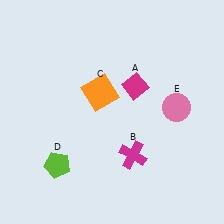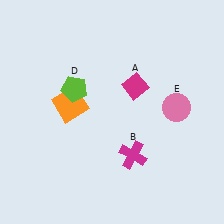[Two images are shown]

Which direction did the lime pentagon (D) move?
The lime pentagon (D) moved up.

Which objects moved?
The objects that moved are: the orange square (C), the lime pentagon (D).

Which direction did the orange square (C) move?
The orange square (C) moved left.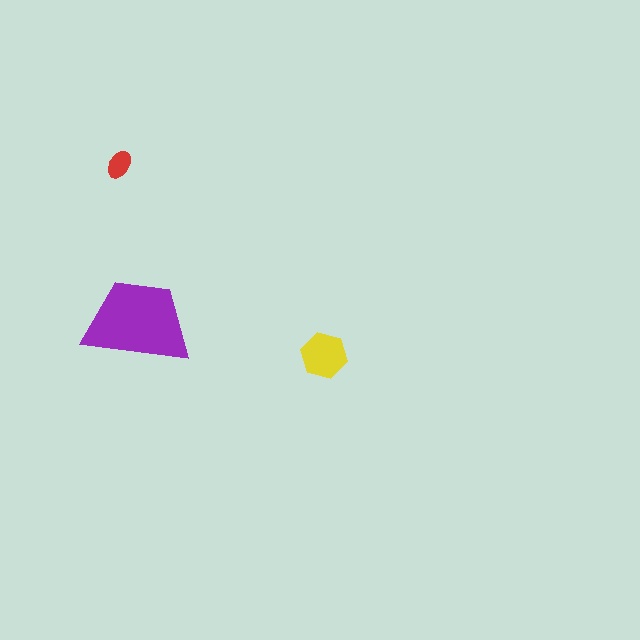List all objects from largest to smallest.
The purple trapezoid, the yellow hexagon, the red ellipse.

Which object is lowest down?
The yellow hexagon is bottommost.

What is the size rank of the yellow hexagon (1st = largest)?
2nd.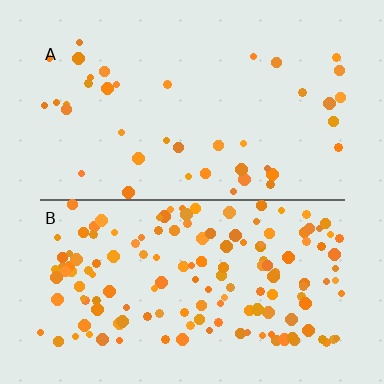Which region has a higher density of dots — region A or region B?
B (the bottom).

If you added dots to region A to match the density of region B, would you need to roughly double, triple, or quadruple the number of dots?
Approximately quadruple.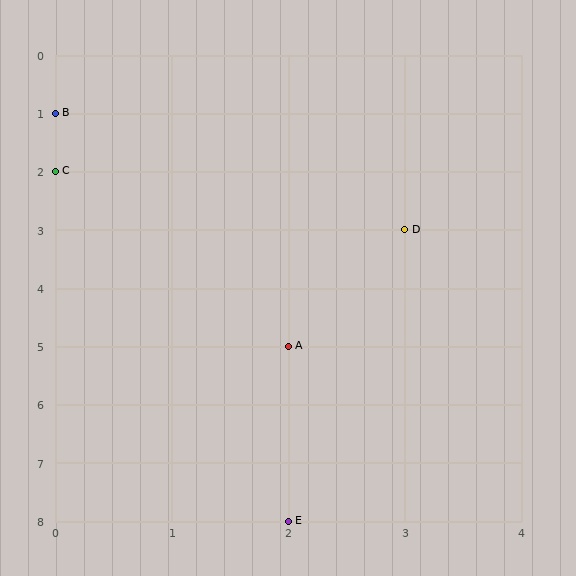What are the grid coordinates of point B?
Point B is at grid coordinates (0, 1).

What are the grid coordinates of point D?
Point D is at grid coordinates (3, 3).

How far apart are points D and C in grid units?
Points D and C are 3 columns and 1 row apart (about 3.2 grid units diagonally).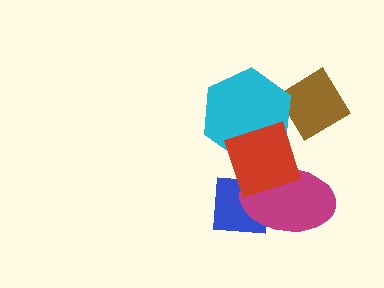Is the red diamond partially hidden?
No, no other shape covers it.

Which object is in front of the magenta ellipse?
The red diamond is in front of the magenta ellipse.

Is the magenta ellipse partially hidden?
Yes, it is partially covered by another shape.